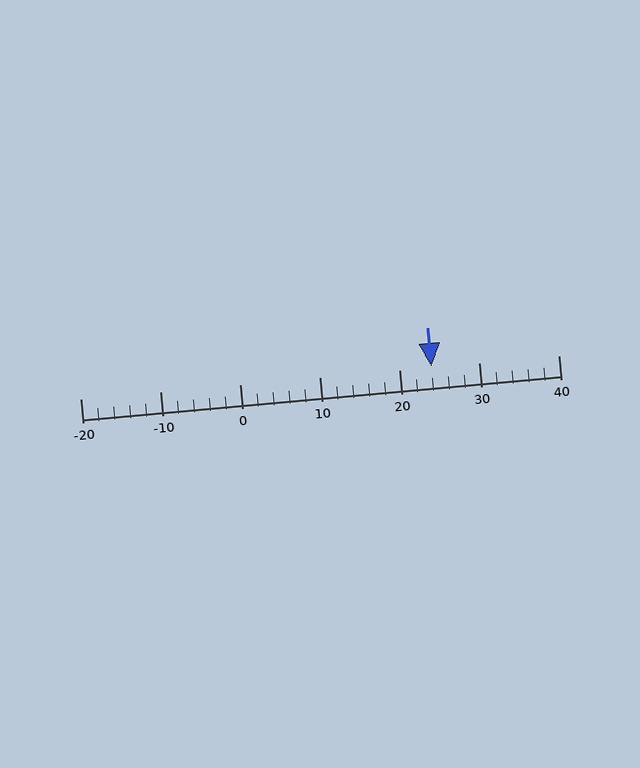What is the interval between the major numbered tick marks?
The major tick marks are spaced 10 units apart.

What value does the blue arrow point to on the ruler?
The blue arrow points to approximately 24.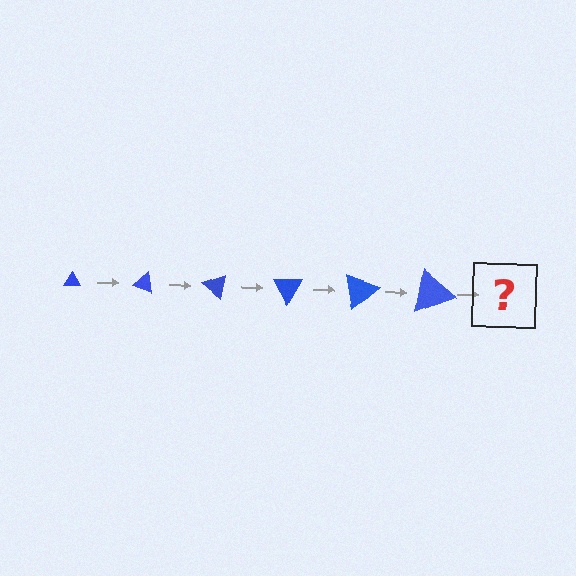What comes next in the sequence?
The next element should be a triangle, larger than the previous one and rotated 120 degrees from the start.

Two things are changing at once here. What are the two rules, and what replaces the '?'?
The two rules are that the triangle grows larger each step and it rotates 20 degrees each step. The '?' should be a triangle, larger than the previous one and rotated 120 degrees from the start.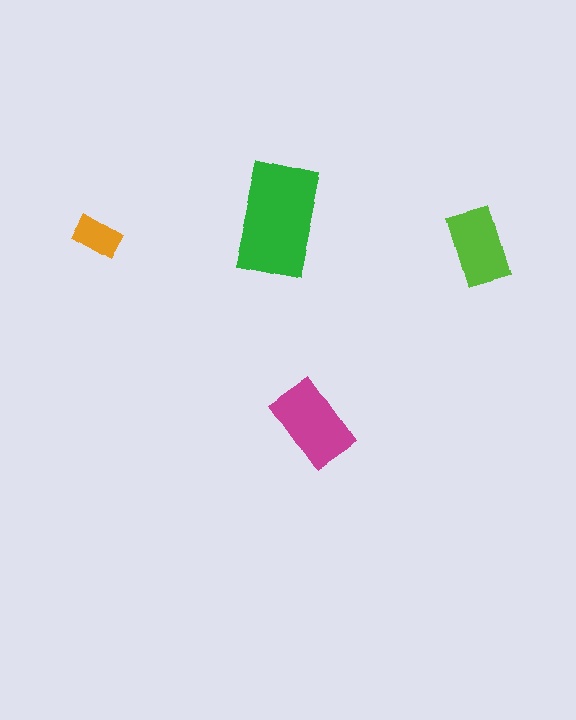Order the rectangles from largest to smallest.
the green one, the magenta one, the lime one, the orange one.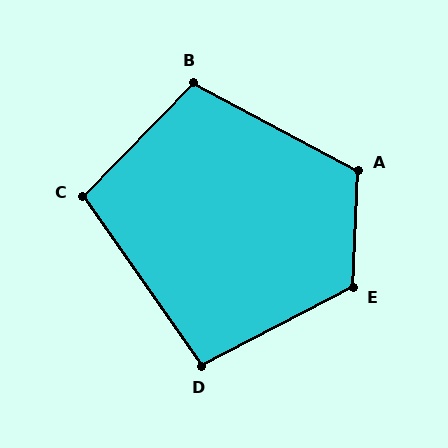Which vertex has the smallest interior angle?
D, at approximately 98 degrees.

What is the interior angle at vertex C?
Approximately 101 degrees (obtuse).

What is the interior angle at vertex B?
Approximately 106 degrees (obtuse).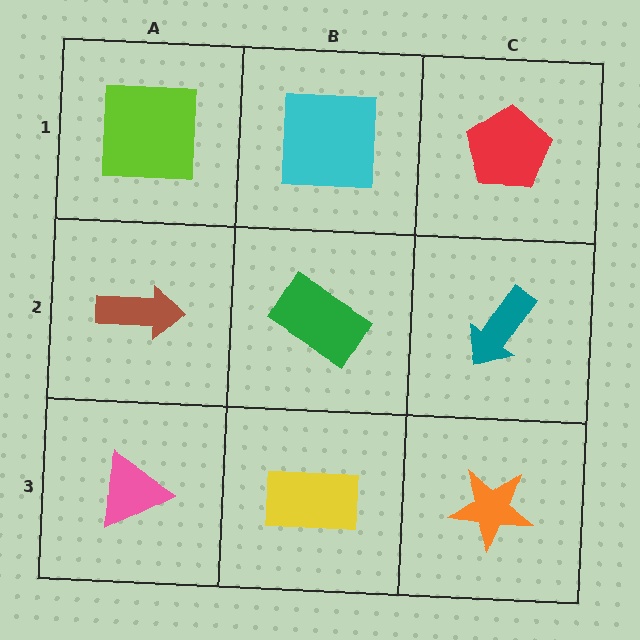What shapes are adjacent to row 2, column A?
A lime square (row 1, column A), a pink triangle (row 3, column A), a green rectangle (row 2, column B).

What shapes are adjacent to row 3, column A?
A brown arrow (row 2, column A), a yellow rectangle (row 3, column B).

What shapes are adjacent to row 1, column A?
A brown arrow (row 2, column A), a cyan square (row 1, column B).